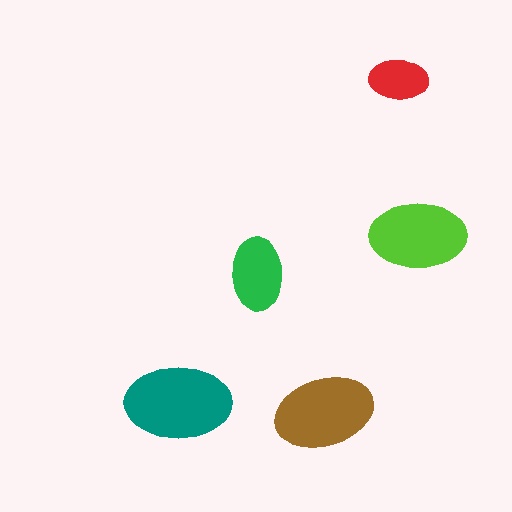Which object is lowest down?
The brown ellipse is bottommost.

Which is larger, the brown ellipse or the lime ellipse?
The brown one.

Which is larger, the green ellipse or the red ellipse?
The green one.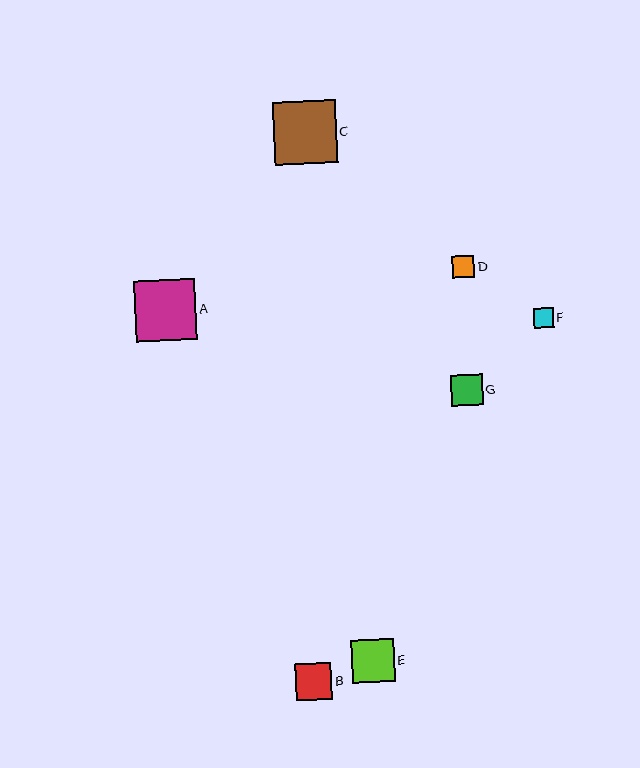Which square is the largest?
Square C is the largest with a size of approximately 62 pixels.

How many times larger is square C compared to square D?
Square C is approximately 2.8 times the size of square D.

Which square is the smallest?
Square F is the smallest with a size of approximately 20 pixels.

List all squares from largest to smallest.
From largest to smallest: C, A, E, B, G, D, F.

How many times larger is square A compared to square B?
Square A is approximately 1.7 times the size of square B.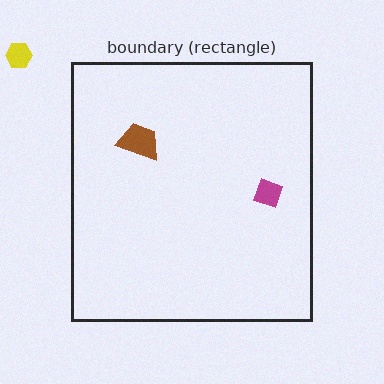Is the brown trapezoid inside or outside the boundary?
Inside.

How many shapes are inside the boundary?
2 inside, 1 outside.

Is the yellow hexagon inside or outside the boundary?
Outside.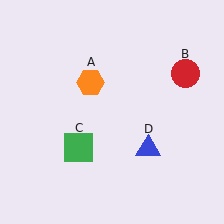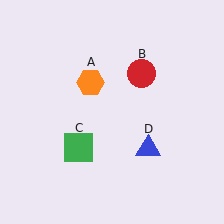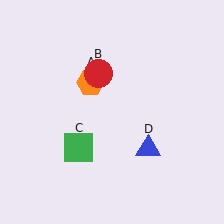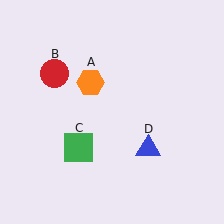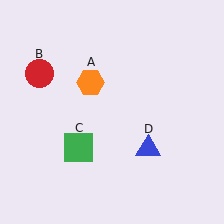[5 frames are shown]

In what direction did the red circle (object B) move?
The red circle (object B) moved left.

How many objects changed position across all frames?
1 object changed position: red circle (object B).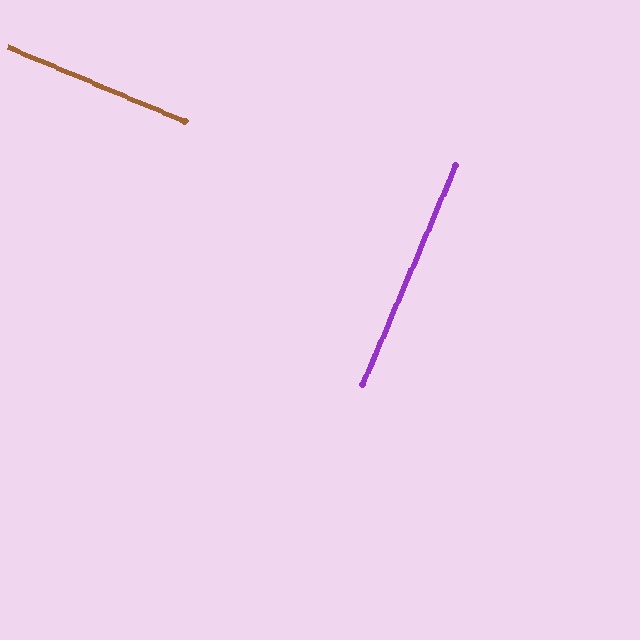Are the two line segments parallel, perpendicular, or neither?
Perpendicular — they meet at approximately 90°.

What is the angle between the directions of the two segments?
Approximately 90 degrees.